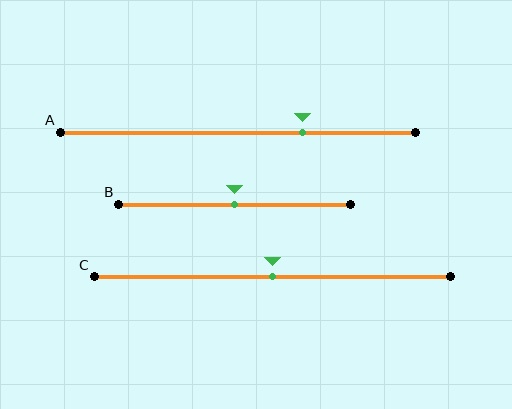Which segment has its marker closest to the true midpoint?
Segment B has its marker closest to the true midpoint.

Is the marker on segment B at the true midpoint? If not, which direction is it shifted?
Yes, the marker on segment B is at the true midpoint.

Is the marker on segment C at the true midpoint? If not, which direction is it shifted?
Yes, the marker on segment C is at the true midpoint.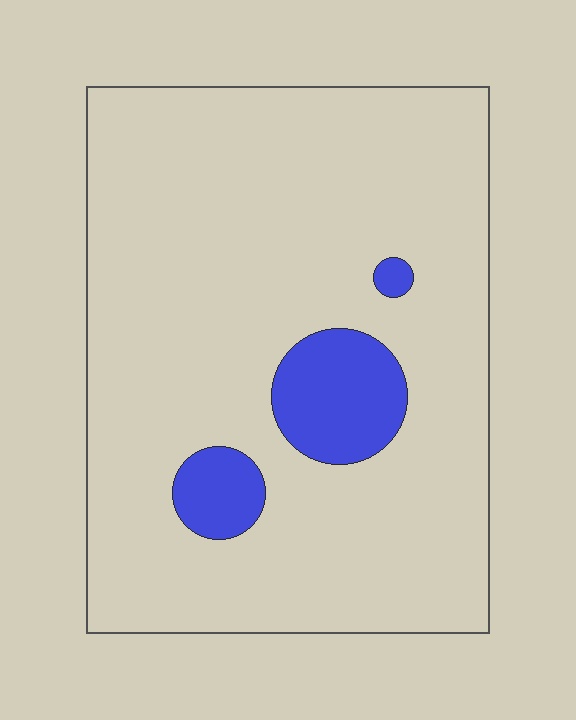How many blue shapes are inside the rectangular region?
3.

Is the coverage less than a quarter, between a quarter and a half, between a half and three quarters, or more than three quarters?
Less than a quarter.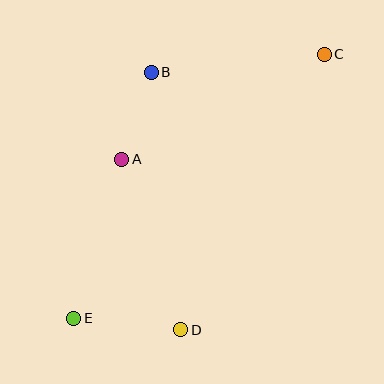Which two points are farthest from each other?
Points C and E are farthest from each other.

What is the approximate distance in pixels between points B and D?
The distance between B and D is approximately 259 pixels.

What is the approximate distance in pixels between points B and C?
The distance between B and C is approximately 174 pixels.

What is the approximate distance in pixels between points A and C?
The distance between A and C is approximately 228 pixels.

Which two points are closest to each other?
Points A and B are closest to each other.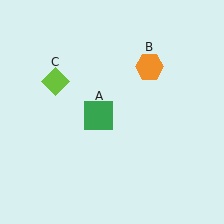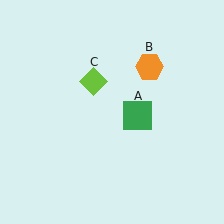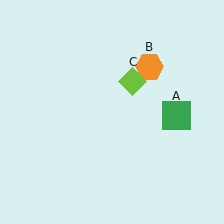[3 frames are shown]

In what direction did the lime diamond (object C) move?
The lime diamond (object C) moved right.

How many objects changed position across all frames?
2 objects changed position: green square (object A), lime diamond (object C).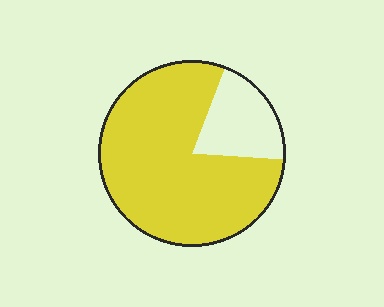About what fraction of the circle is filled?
About four fifths (4/5).